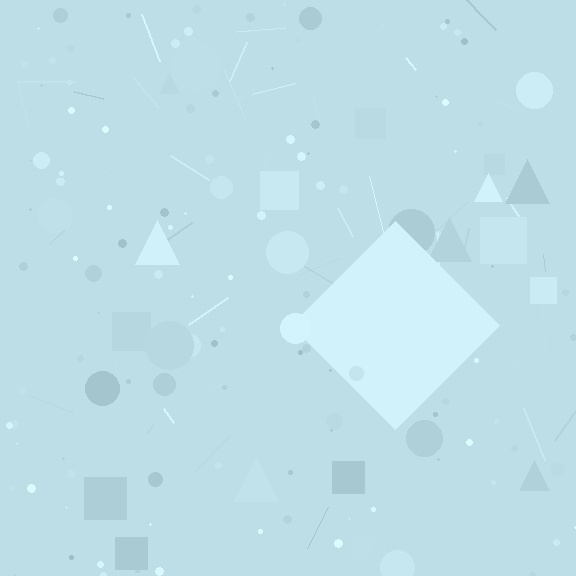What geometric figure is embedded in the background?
A diamond is embedded in the background.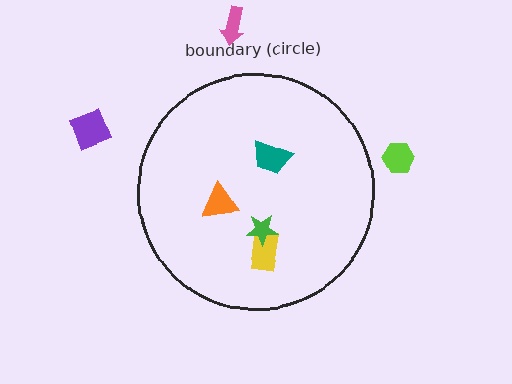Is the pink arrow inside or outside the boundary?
Outside.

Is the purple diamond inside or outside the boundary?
Outside.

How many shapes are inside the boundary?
4 inside, 3 outside.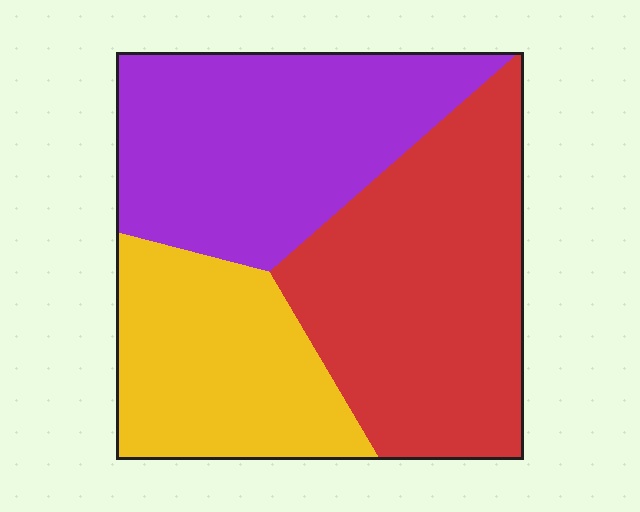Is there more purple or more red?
Red.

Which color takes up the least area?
Yellow, at roughly 25%.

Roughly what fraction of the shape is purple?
Purple takes up about one third (1/3) of the shape.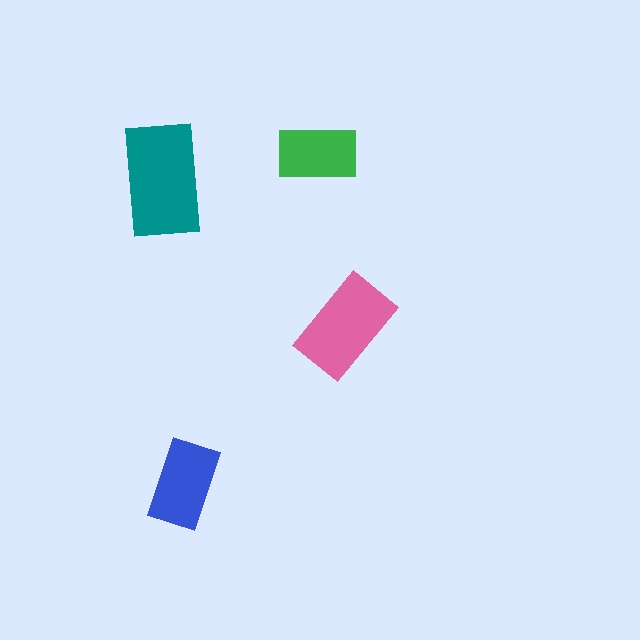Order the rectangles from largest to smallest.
the teal one, the pink one, the blue one, the green one.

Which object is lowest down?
The blue rectangle is bottommost.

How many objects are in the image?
There are 4 objects in the image.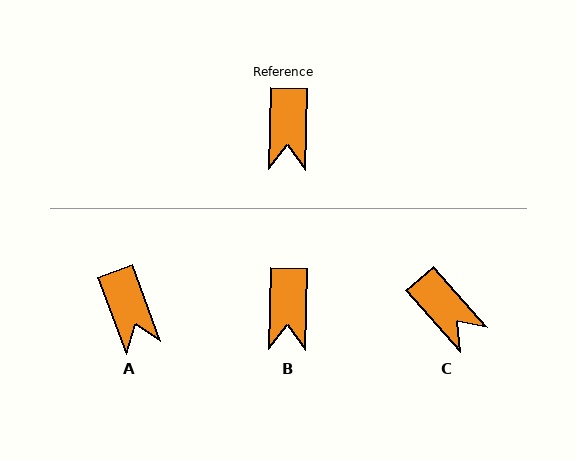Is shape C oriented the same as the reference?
No, it is off by about 43 degrees.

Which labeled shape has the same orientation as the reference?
B.